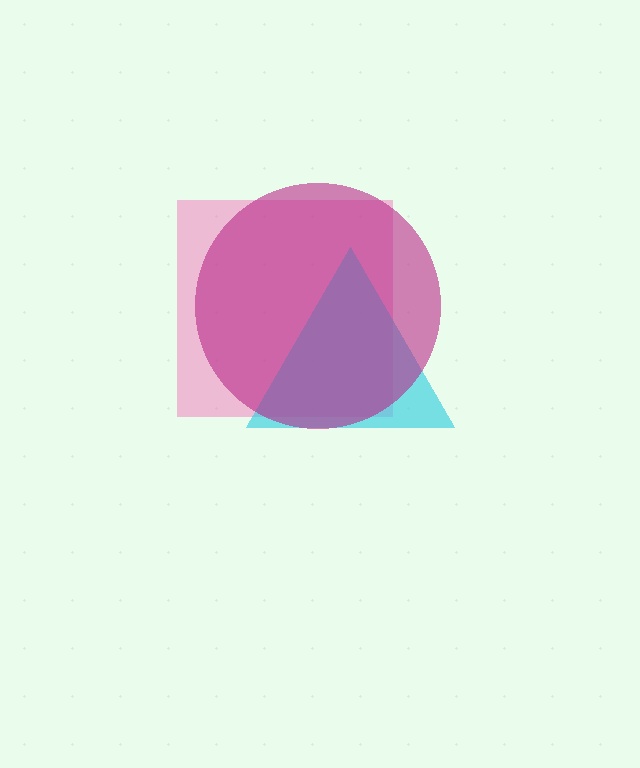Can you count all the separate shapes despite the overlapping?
Yes, there are 3 separate shapes.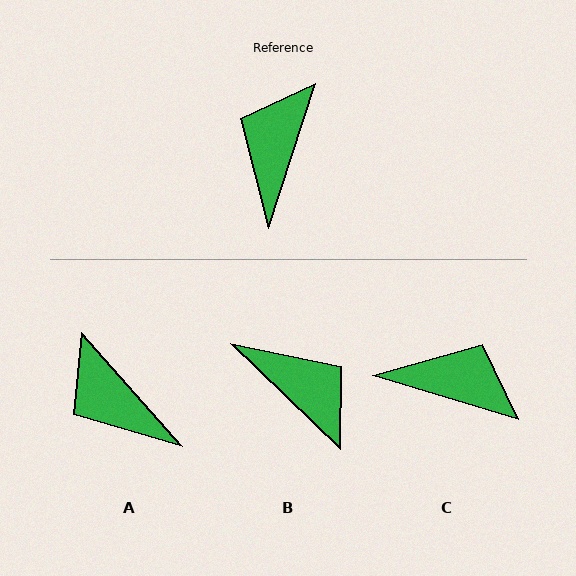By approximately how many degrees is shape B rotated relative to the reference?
Approximately 116 degrees clockwise.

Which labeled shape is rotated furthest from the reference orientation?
B, about 116 degrees away.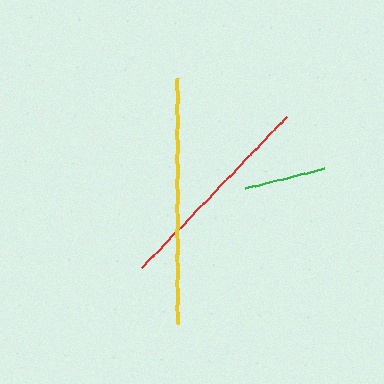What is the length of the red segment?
The red segment is approximately 210 pixels long.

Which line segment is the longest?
The yellow line is the longest at approximately 245 pixels.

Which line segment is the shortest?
The green line is the shortest at approximately 81 pixels.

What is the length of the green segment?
The green segment is approximately 81 pixels long.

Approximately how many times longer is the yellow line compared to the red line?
The yellow line is approximately 1.2 times the length of the red line.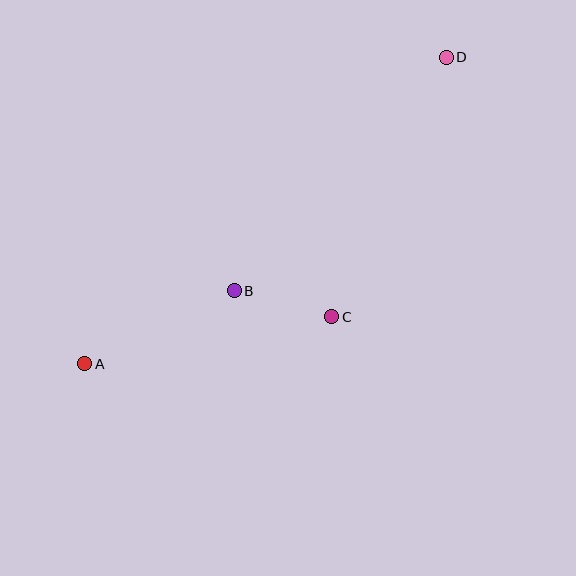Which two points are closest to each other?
Points B and C are closest to each other.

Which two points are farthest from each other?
Points A and D are farthest from each other.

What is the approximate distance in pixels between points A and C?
The distance between A and C is approximately 251 pixels.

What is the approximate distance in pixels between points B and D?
The distance between B and D is approximately 315 pixels.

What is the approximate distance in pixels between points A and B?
The distance between A and B is approximately 166 pixels.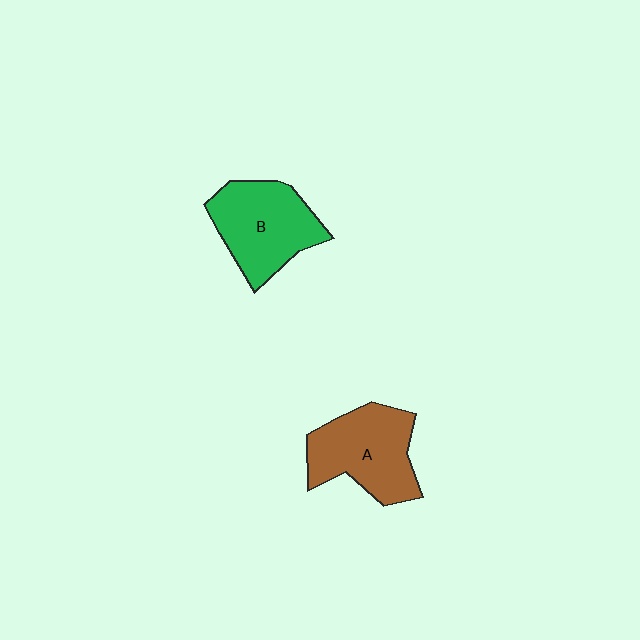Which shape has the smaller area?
Shape B (green).